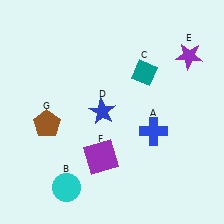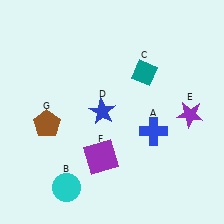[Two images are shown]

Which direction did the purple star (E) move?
The purple star (E) moved down.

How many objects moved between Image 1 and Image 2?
1 object moved between the two images.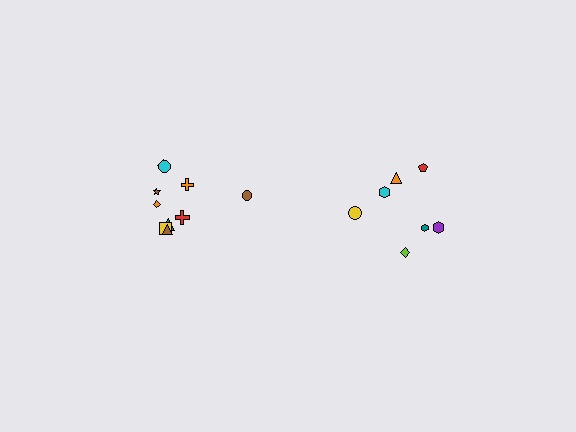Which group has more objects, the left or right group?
The left group.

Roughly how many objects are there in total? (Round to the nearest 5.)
Roughly 15 objects in total.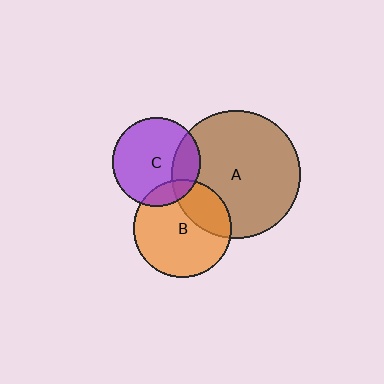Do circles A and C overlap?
Yes.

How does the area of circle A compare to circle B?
Approximately 1.7 times.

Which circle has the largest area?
Circle A (brown).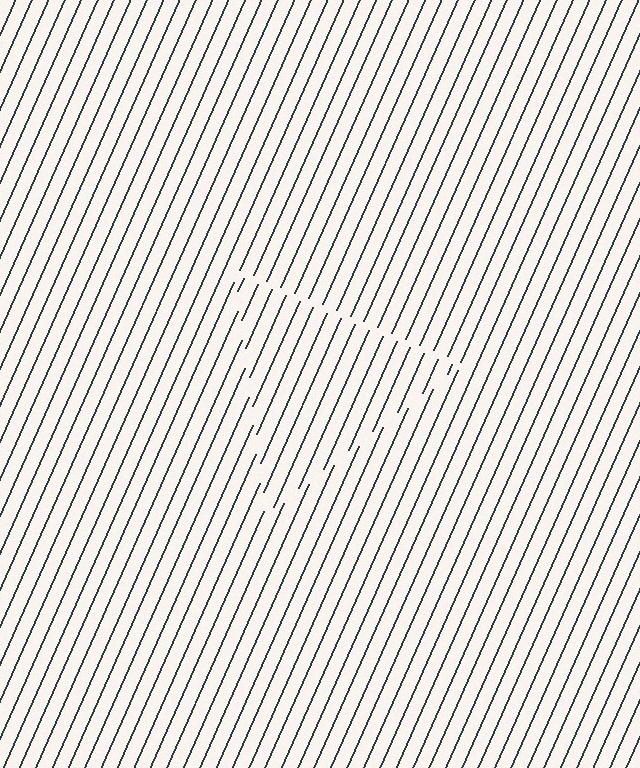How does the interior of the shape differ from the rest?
The interior of the shape contains the same grating, shifted by half a period — the contour is defined by the phase discontinuity where line-ends from the inner and outer gratings abut.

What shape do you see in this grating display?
An illusory triangle. The interior of the shape contains the same grating, shifted by half a period — the contour is defined by the phase discontinuity where line-ends from the inner and outer gratings abut.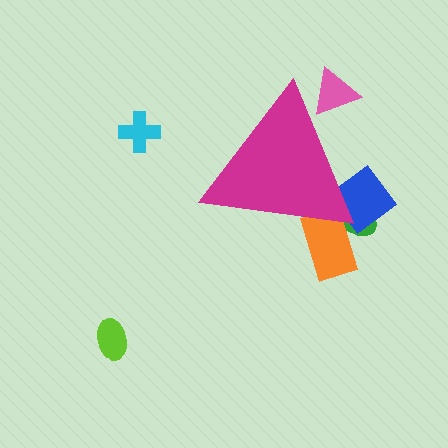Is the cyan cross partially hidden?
No, the cyan cross is fully visible.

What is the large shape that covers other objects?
A magenta triangle.